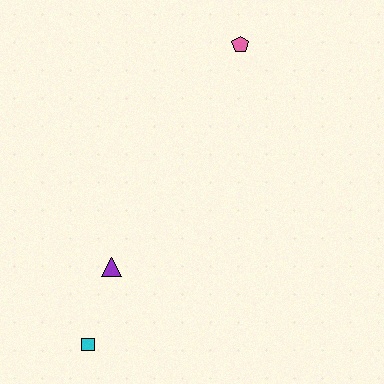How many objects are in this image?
There are 3 objects.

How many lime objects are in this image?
There are no lime objects.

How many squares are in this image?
There is 1 square.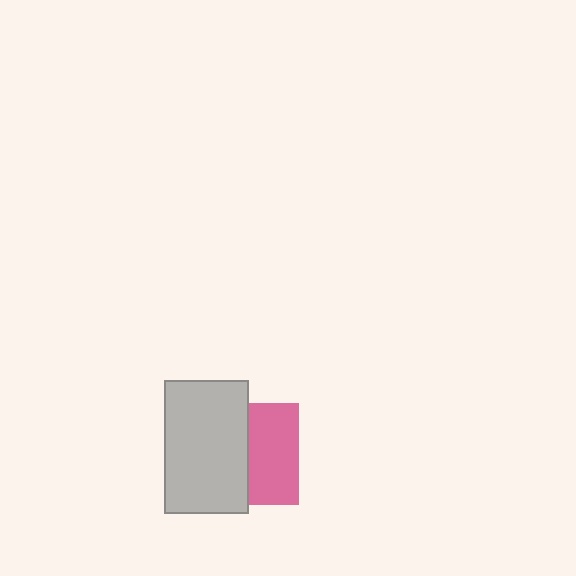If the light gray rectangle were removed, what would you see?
You would see the complete pink square.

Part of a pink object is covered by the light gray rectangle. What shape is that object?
It is a square.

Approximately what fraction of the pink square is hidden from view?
Roughly 52% of the pink square is hidden behind the light gray rectangle.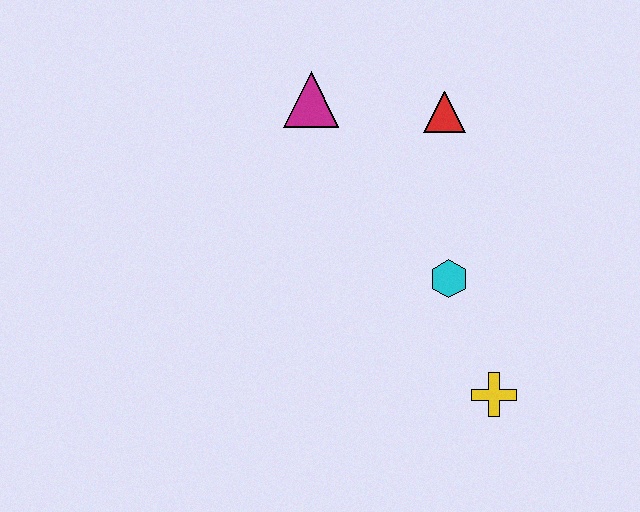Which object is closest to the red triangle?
The magenta triangle is closest to the red triangle.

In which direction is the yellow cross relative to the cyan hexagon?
The yellow cross is below the cyan hexagon.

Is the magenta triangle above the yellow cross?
Yes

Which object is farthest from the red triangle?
The yellow cross is farthest from the red triangle.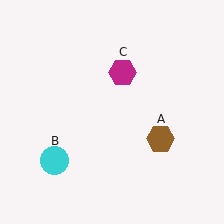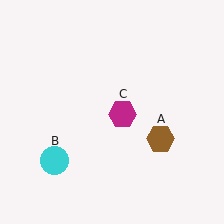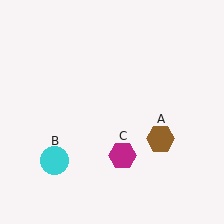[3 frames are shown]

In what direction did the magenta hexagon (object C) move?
The magenta hexagon (object C) moved down.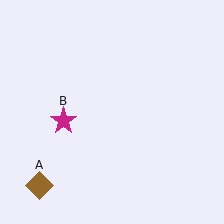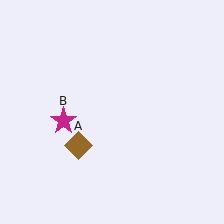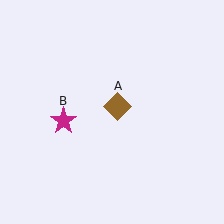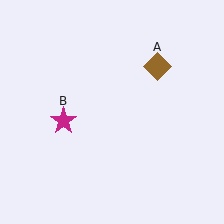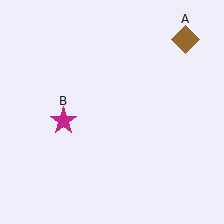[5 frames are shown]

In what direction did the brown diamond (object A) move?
The brown diamond (object A) moved up and to the right.